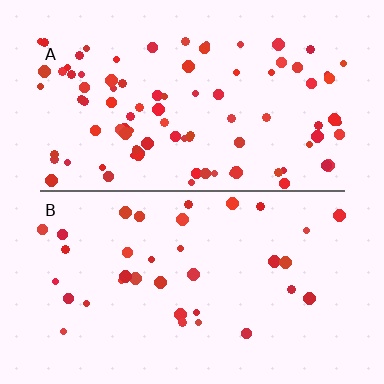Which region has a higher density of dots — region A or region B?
A (the top).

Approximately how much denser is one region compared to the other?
Approximately 2.6× — region A over region B.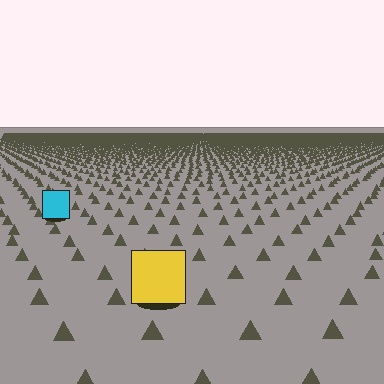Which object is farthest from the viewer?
The cyan square is farthest from the viewer. It appears smaller and the ground texture around it is denser.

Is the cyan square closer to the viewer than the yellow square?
No. The yellow square is closer — you can tell from the texture gradient: the ground texture is coarser near it.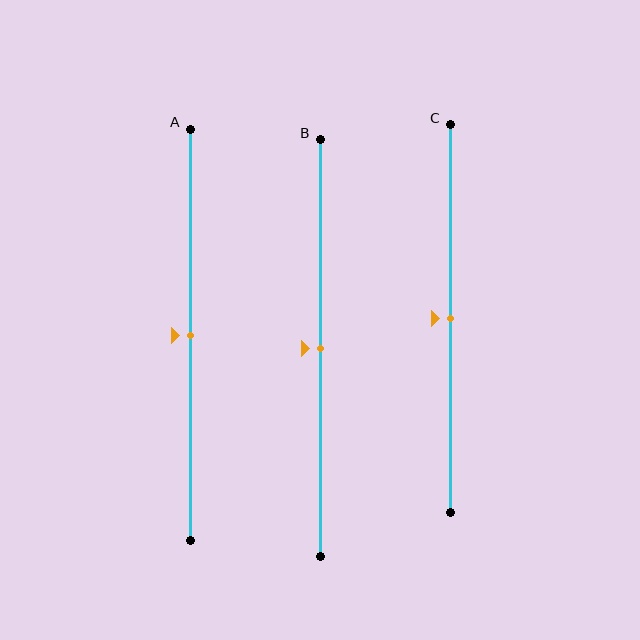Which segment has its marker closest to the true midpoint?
Segment A has its marker closest to the true midpoint.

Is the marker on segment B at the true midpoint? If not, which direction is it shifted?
Yes, the marker on segment B is at the true midpoint.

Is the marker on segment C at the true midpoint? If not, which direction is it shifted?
Yes, the marker on segment C is at the true midpoint.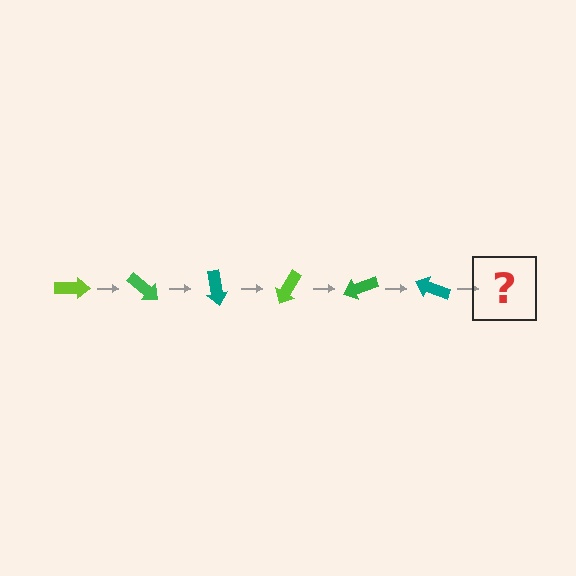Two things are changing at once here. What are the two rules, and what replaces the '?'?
The two rules are that it rotates 40 degrees each step and the color cycles through lime, green, and teal. The '?' should be a lime arrow, rotated 240 degrees from the start.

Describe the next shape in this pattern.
It should be a lime arrow, rotated 240 degrees from the start.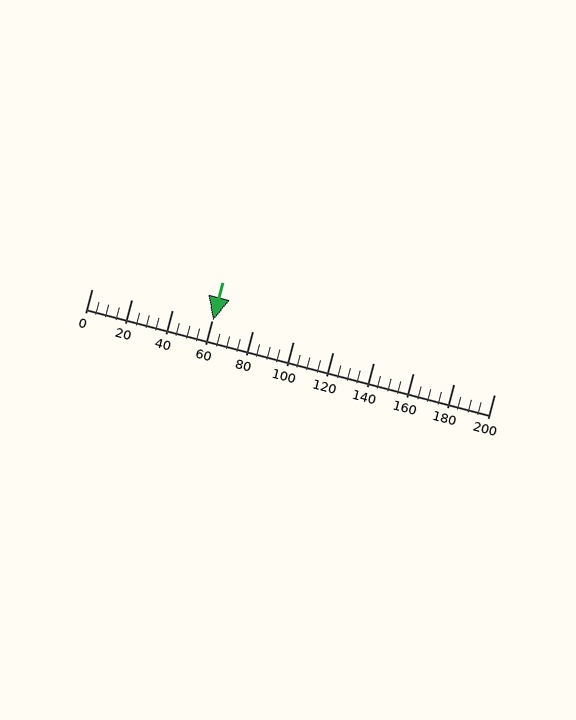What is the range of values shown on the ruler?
The ruler shows values from 0 to 200.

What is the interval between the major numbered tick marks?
The major tick marks are spaced 20 units apart.